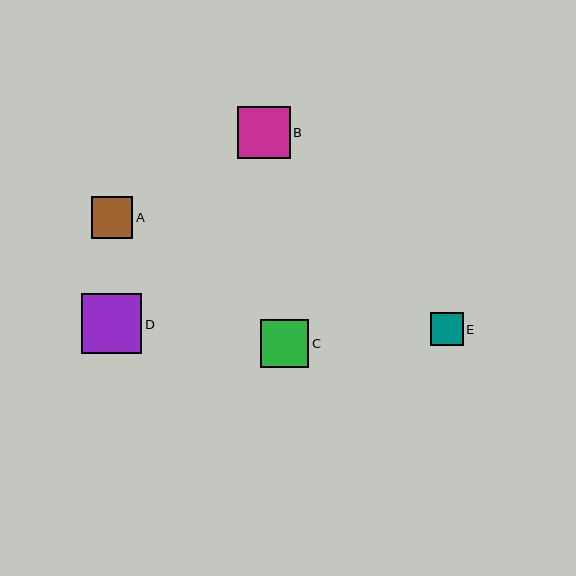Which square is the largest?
Square D is the largest with a size of approximately 60 pixels.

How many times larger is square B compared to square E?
Square B is approximately 1.6 times the size of square E.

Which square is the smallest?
Square E is the smallest with a size of approximately 33 pixels.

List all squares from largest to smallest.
From largest to smallest: D, B, C, A, E.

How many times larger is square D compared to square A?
Square D is approximately 1.4 times the size of square A.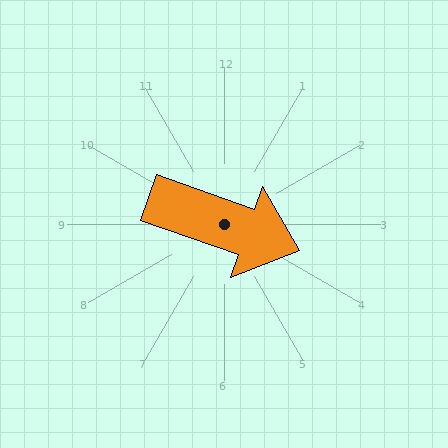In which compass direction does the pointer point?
East.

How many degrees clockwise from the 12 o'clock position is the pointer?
Approximately 109 degrees.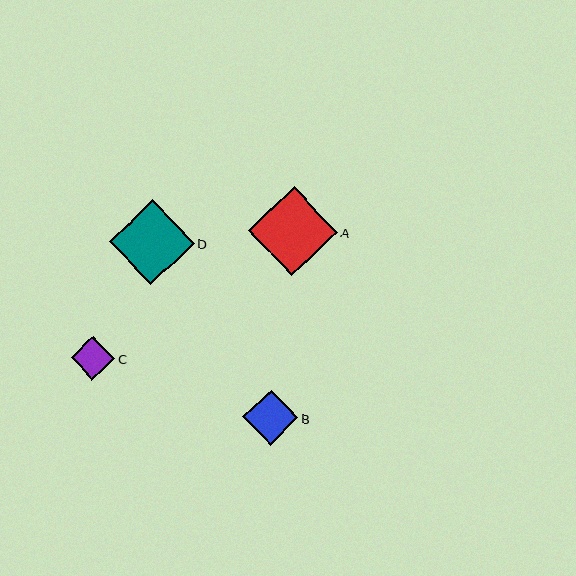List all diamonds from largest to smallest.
From largest to smallest: A, D, B, C.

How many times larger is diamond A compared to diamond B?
Diamond A is approximately 1.6 times the size of diamond B.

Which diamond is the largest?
Diamond A is the largest with a size of approximately 89 pixels.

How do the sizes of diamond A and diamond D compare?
Diamond A and diamond D are approximately the same size.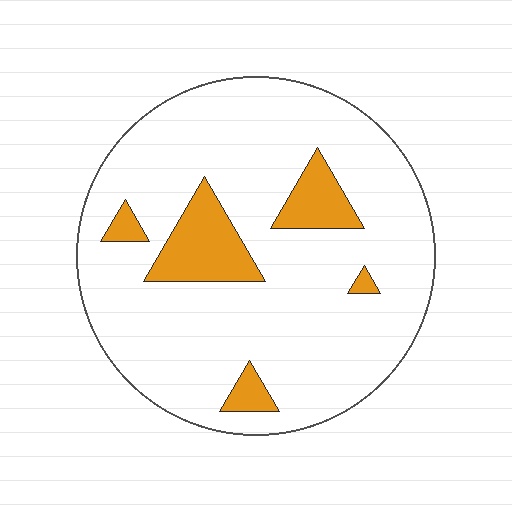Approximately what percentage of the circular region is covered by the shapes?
Approximately 15%.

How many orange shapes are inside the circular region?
5.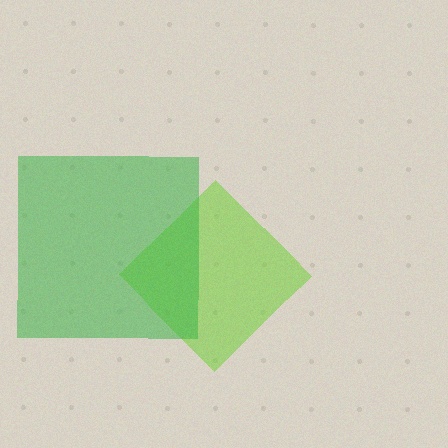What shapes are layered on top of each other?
The layered shapes are: a lime diamond, a green square.